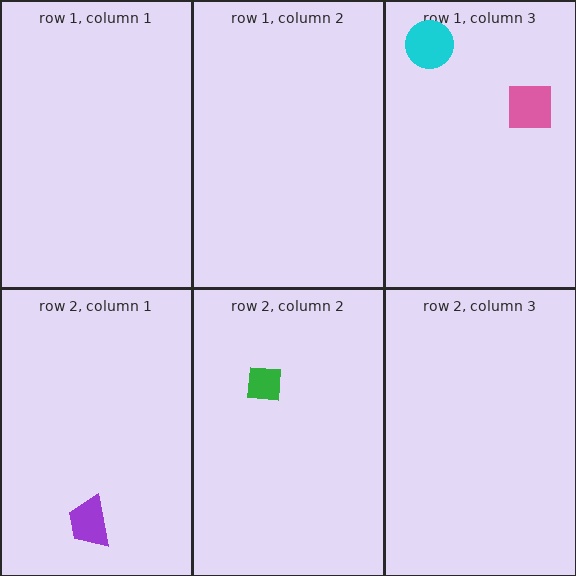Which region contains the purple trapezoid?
The row 2, column 1 region.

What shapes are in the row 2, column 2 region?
The green square.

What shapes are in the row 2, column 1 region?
The purple trapezoid.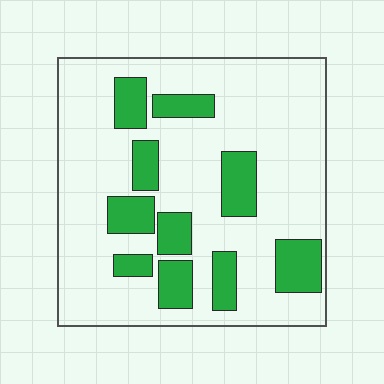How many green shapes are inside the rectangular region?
10.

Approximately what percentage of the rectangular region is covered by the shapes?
Approximately 25%.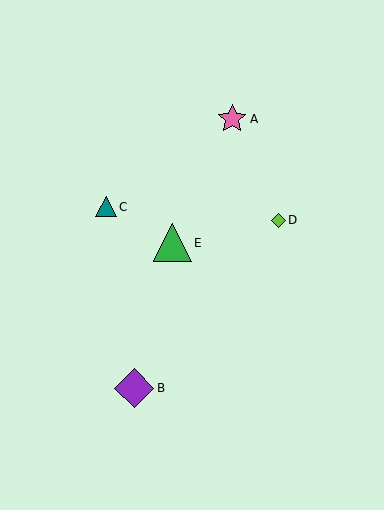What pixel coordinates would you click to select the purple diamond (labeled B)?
Click at (134, 388) to select the purple diamond B.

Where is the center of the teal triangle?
The center of the teal triangle is at (106, 207).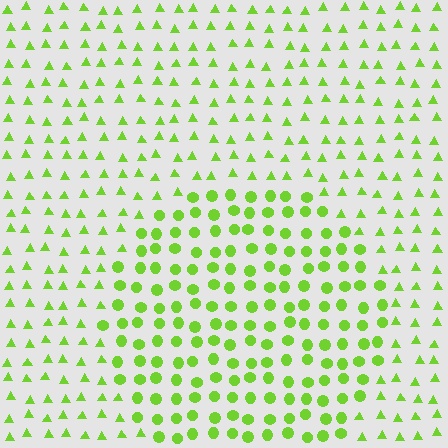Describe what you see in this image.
The image is filled with small lime elements arranged in a uniform grid. A circle-shaped region contains circles, while the surrounding area contains triangles. The boundary is defined purely by the change in element shape.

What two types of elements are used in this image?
The image uses circles inside the circle region and triangles outside it.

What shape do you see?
I see a circle.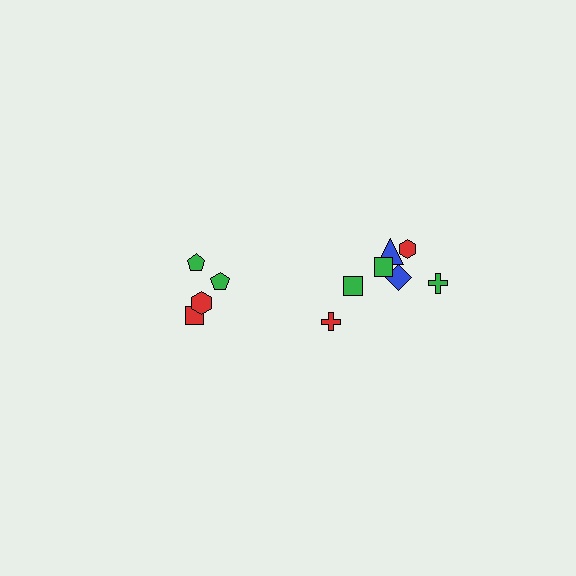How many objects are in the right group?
There are 7 objects.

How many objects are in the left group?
There are 4 objects.